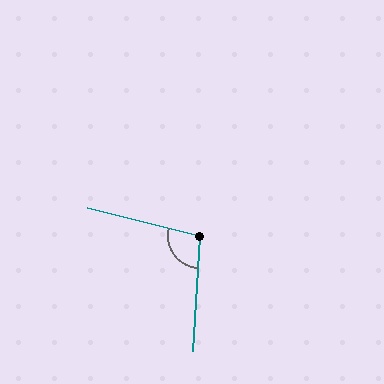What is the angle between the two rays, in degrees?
Approximately 100 degrees.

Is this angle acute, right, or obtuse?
It is obtuse.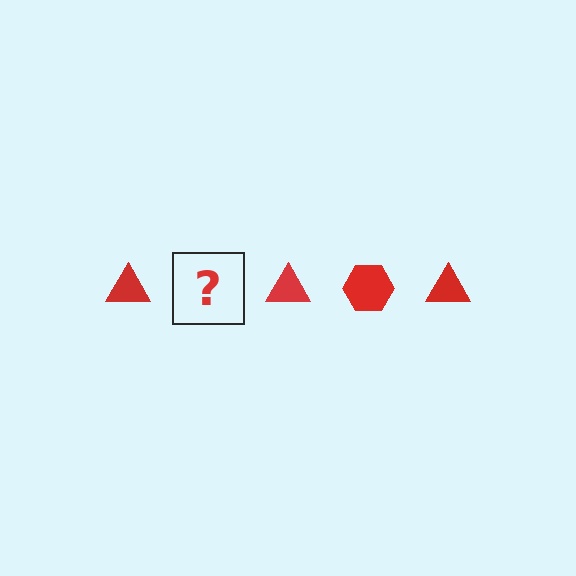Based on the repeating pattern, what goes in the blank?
The blank should be a red hexagon.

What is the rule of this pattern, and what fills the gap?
The rule is that the pattern cycles through triangle, hexagon shapes in red. The gap should be filled with a red hexagon.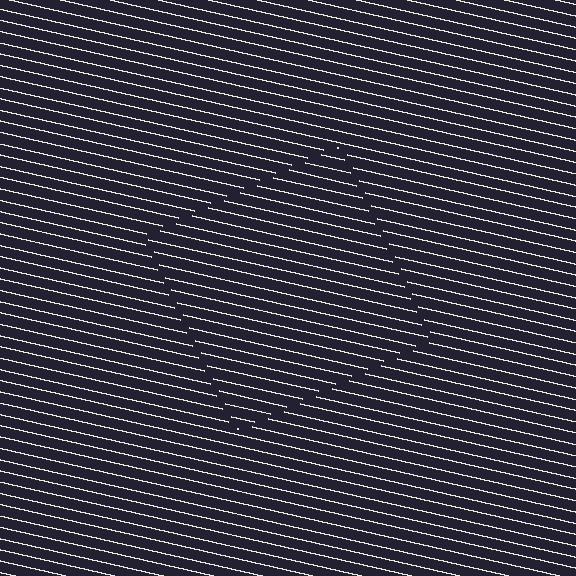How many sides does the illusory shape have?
4 sides — the line-ends trace a square.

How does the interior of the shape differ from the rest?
The interior of the shape contains the same grating, shifted by half a period — the contour is defined by the phase discontinuity where line-ends from the inner and outer gratings abut.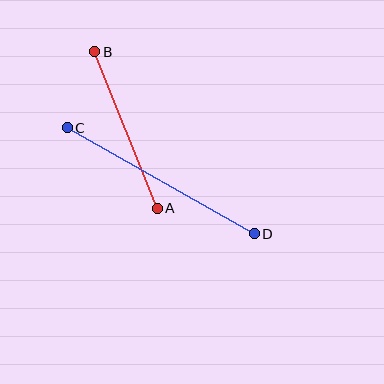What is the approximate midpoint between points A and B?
The midpoint is at approximately (126, 130) pixels.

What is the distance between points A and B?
The distance is approximately 169 pixels.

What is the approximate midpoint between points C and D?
The midpoint is at approximately (161, 181) pixels.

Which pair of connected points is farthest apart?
Points C and D are farthest apart.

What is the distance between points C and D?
The distance is approximately 215 pixels.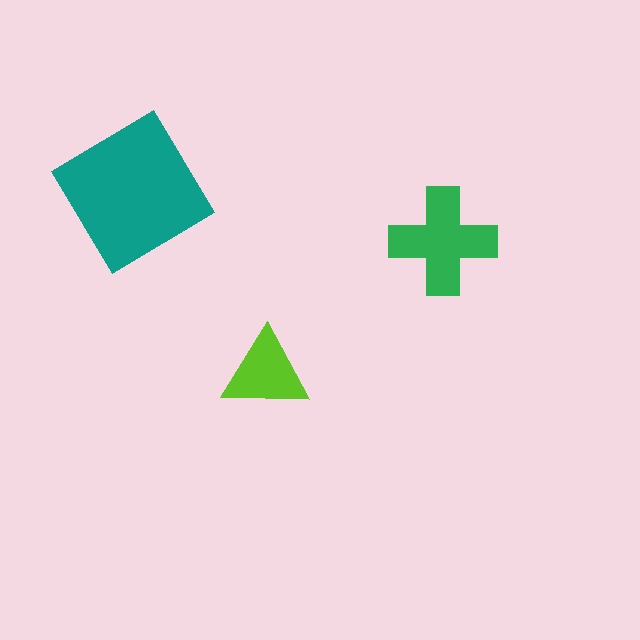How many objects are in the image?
There are 3 objects in the image.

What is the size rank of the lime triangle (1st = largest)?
3rd.